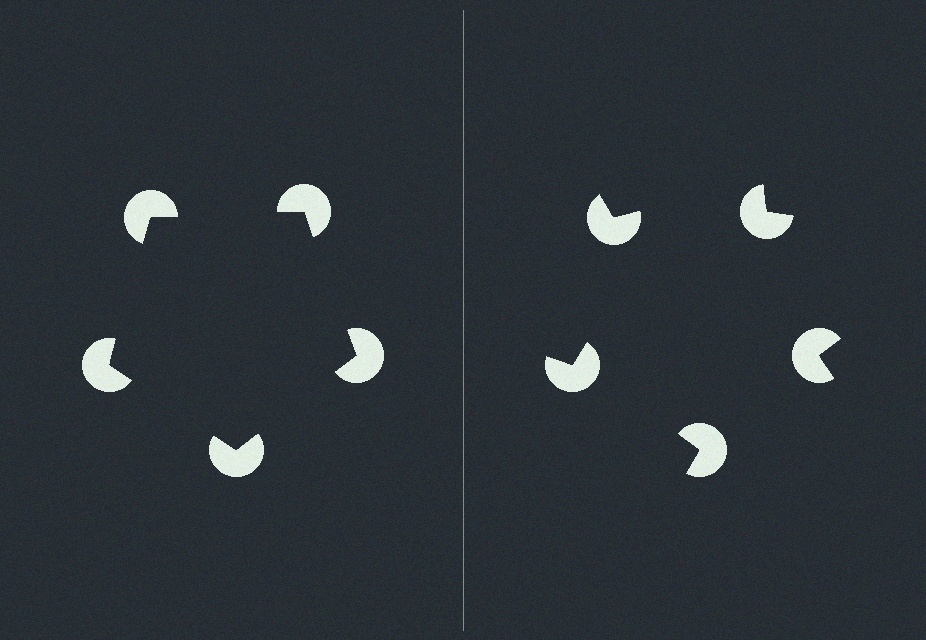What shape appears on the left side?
An illusory pentagon.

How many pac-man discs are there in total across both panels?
10 — 5 on each side.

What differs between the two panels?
The pac-man discs are positioned identically on both sides; only the wedge orientations differ. On the left they align to a pentagon; on the right they are misaligned.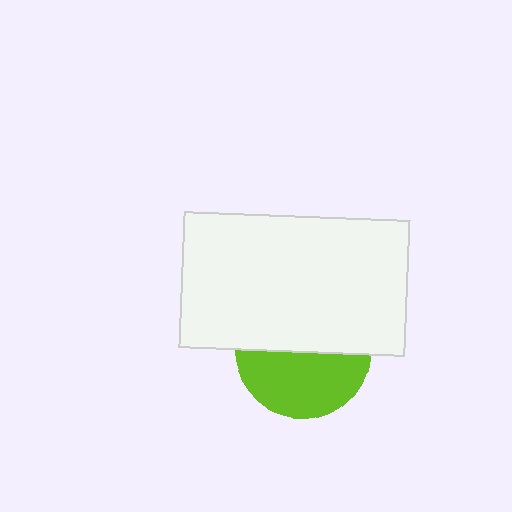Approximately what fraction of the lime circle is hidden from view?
Roughly 53% of the lime circle is hidden behind the white rectangle.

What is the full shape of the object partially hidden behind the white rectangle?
The partially hidden object is a lime circle.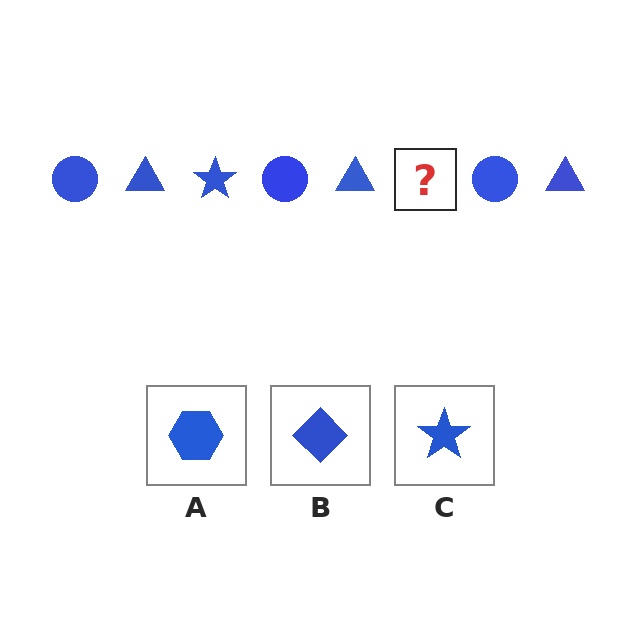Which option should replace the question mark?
Option C.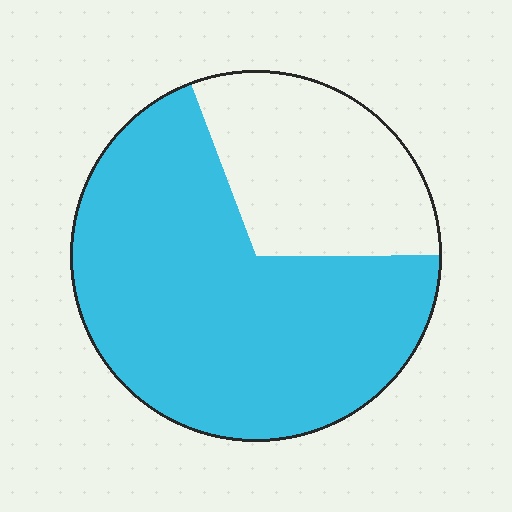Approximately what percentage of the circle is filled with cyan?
Approximately 70%.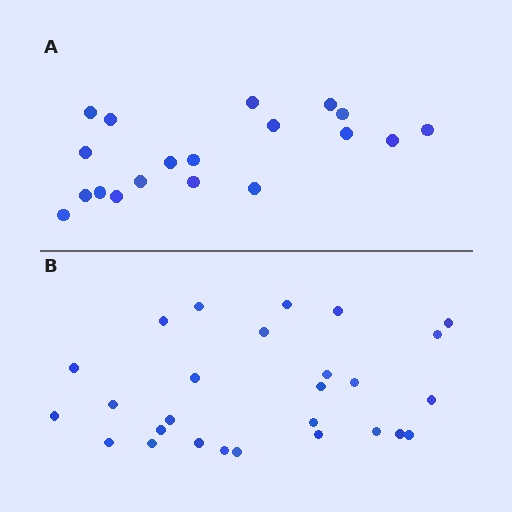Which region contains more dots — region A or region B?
Region B (the bottom region) has more dots.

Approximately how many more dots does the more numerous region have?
Region B has roughly 8 or so more dots than region A.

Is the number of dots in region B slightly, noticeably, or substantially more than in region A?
Region B has noticeably more, but not dramatically so. The ratio is roughly 1.4 to 1.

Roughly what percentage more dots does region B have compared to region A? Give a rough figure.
About 40% more.